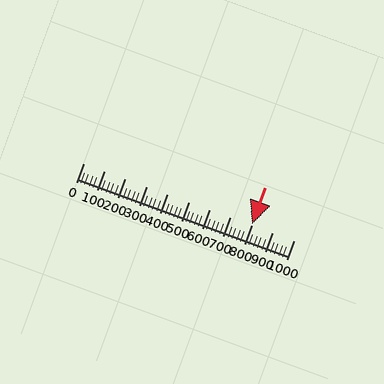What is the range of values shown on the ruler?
The ruler shows values from 0 to 1000.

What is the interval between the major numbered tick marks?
The major tick marks are spaced 100 units apart.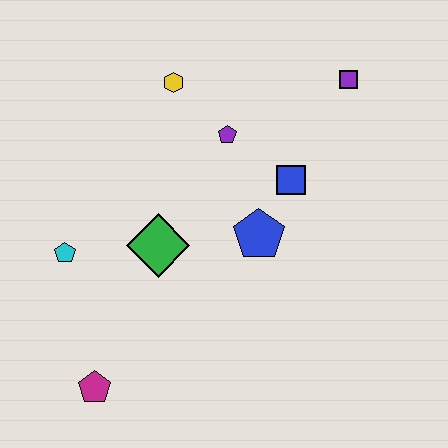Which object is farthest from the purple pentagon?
The magenta pentagon is farthest from the purple pentagon.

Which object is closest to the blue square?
The blue pentagon is closest to the blue square.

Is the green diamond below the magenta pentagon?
No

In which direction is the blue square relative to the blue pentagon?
The blue square is above the blue pentagon.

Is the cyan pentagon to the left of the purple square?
Yes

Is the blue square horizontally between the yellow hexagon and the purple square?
Yes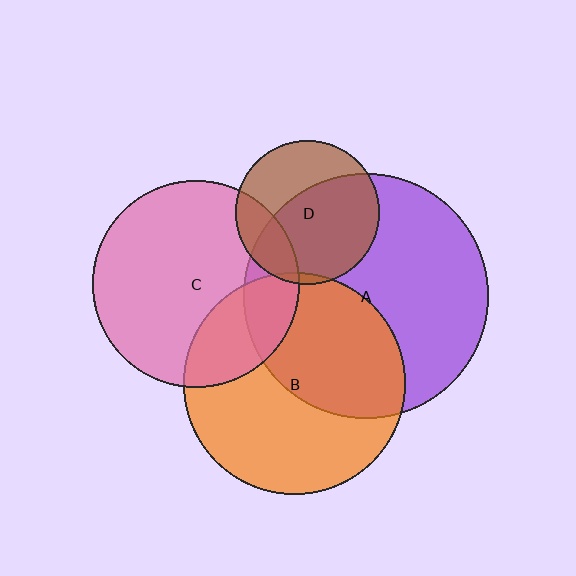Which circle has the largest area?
Circle A (purple).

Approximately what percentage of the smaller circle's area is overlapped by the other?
Approximately 5%.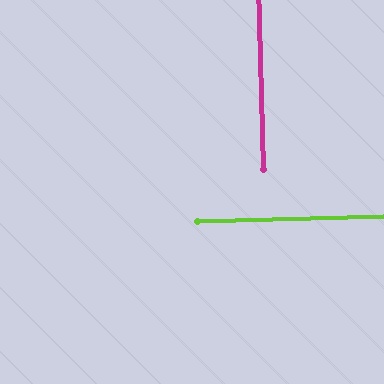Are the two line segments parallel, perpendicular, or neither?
Perpendicular — they meet at approximately 90°.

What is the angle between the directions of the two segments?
Approximately 90 degrees.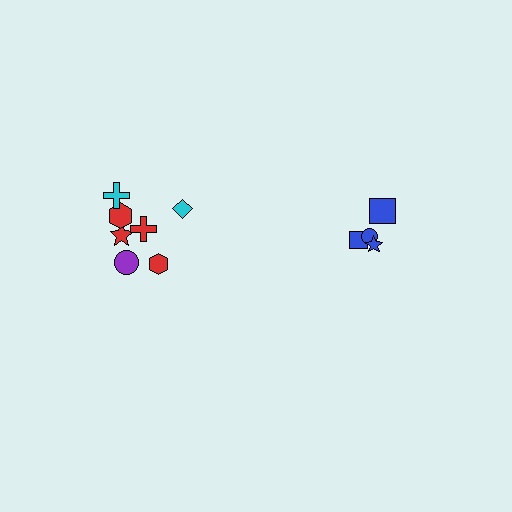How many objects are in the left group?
There are 7 objects.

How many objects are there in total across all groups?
There are 11 objects.